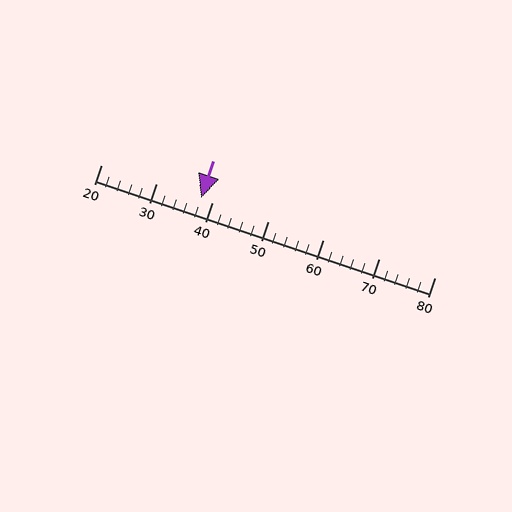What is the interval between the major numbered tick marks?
The major tick marks are spaced 10 units apart.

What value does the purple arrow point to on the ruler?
The purple arrow points to approximately 38.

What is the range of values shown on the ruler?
The ruler shows values from 20 to 80.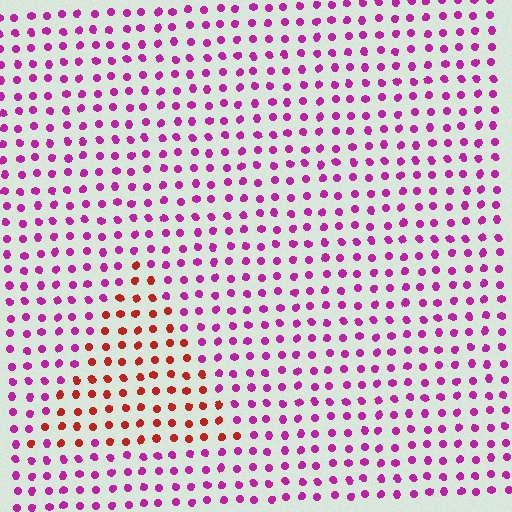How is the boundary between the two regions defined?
The boundary is defined purely by a slight shift in hue (about 51 degrees). Spacing, size, and orientation are identical on both sides.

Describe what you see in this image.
The image is filled with small magenta elements in a uniform arrangement. A triangle-shaped region is visible where the elements are tinted to a slightly different hue, forming a subtle color boundary.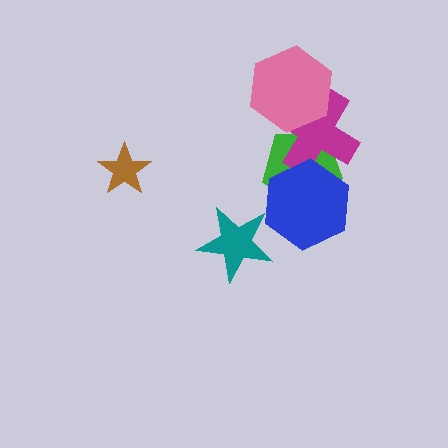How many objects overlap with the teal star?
0 objects overlap with the teal star.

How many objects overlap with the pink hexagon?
1 object overlaps with the pink hexagon.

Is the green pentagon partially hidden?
Yes, it is partially covered by another shape.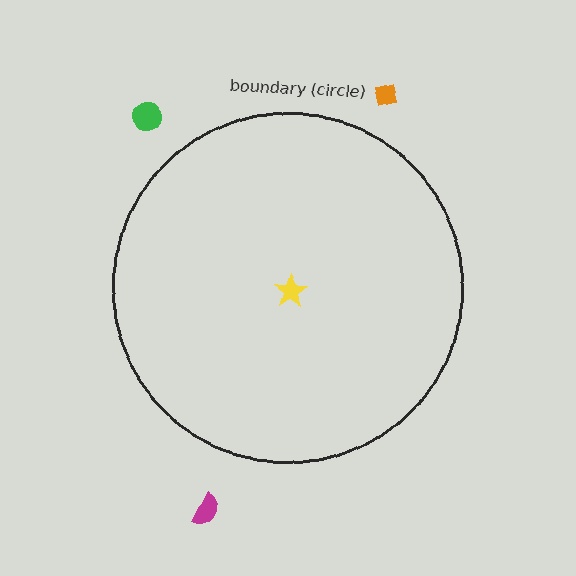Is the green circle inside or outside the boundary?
Outside.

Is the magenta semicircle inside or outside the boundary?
Outside.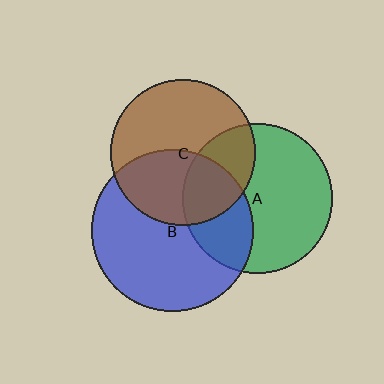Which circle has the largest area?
Circle B (blue).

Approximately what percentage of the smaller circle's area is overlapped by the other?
Approximately 30%.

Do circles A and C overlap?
Yes.